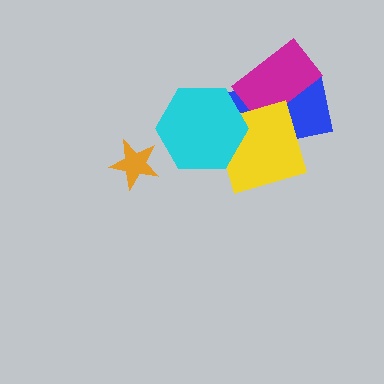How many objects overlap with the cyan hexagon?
2 objects overlap with the cyan hexagon.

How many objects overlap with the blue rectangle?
3 objects overlap with the blue rectangle.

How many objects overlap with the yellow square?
3 objects overlap with the yellow square.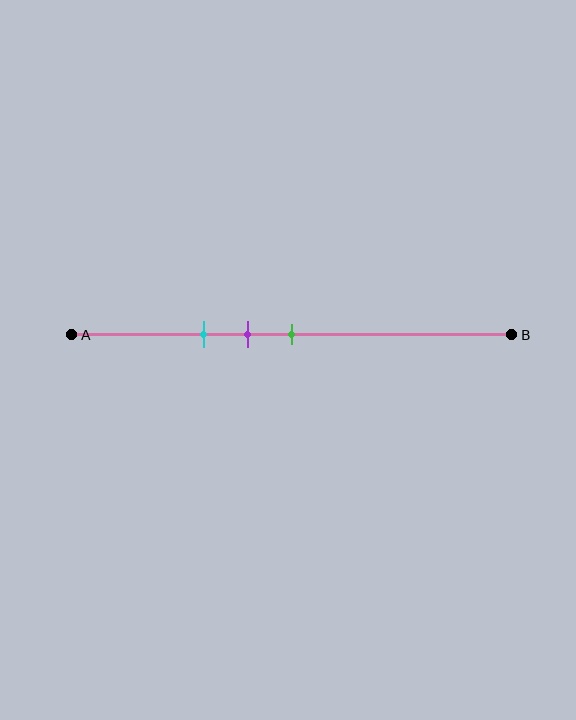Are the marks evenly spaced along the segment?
Yes, the marks are approximately evenly spaced.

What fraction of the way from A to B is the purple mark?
The purple mark is approximately 40% (0.4) of the way from A to B.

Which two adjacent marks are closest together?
The purple and green marks are the closest adjacent pair.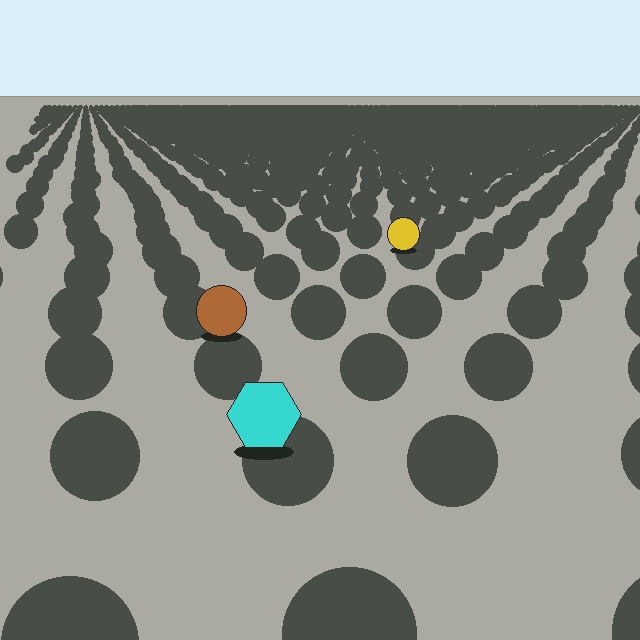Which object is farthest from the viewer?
The yellow circle is farthest from the viewer. It appears smaller and the ground texture around it is denser.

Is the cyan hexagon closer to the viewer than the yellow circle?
Yes. The cyan hexagon is closer — you can tell from the texture gradient: the ground texture is coarser near it.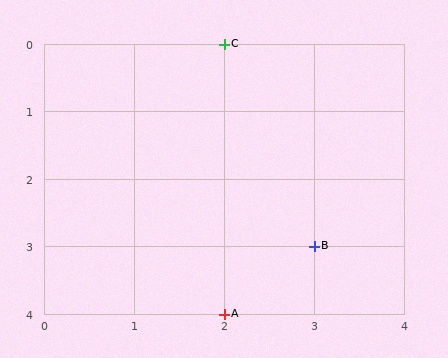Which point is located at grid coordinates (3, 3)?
Point B is at (3, 3).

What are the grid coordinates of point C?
Point C is at grid coordinates (2, 0).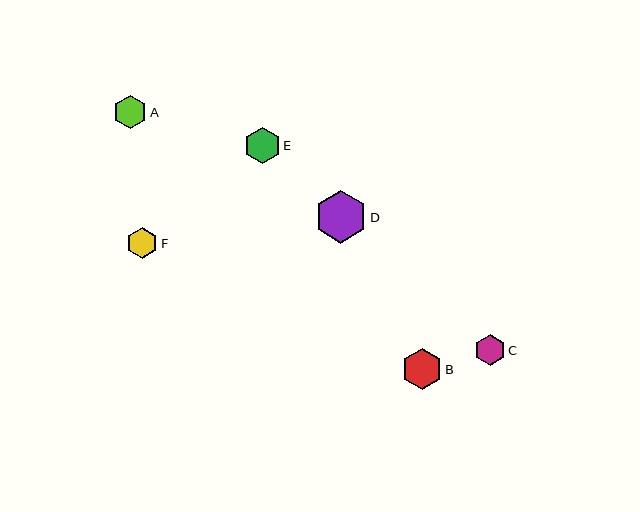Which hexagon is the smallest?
Hexagon C is the smallest with a size of approximately 31 pixels.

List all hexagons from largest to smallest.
From largest to smallest: D, B, E, A, F, C.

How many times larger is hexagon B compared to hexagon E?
Hexagon B is approximately 1.1 times the size of hexagon E.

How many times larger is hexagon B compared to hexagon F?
Hexagon B is approximately 1.3 times the size of hexagon F.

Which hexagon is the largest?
Hexagon D is the largest with a size of approximately 52 pixels.